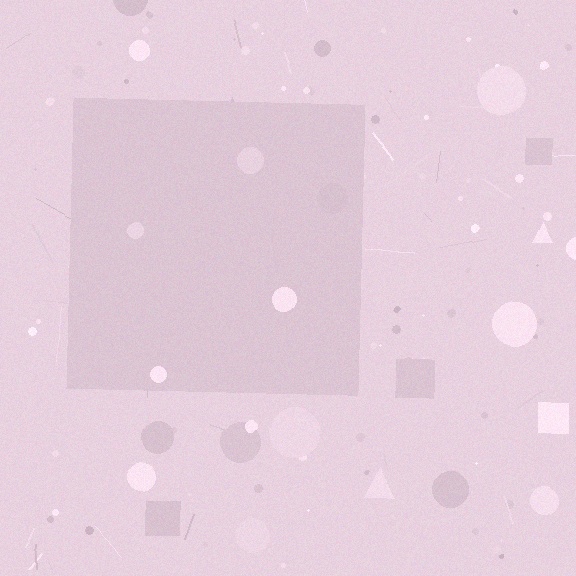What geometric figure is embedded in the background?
A square is embedded in the background.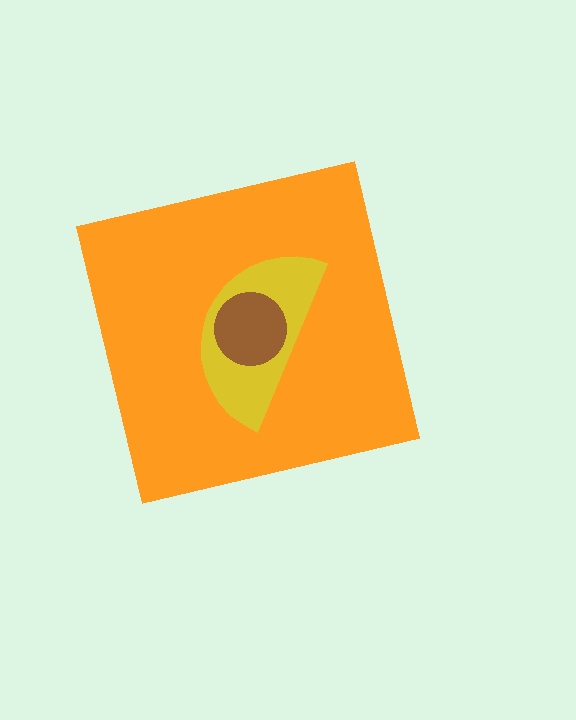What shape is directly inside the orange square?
The yellow semicircle.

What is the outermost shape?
The orange square.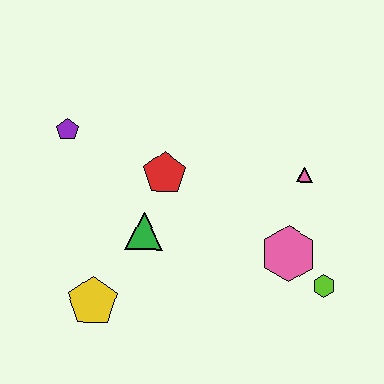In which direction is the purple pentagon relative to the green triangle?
The purple pentagon is above the green triangle.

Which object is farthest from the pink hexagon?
The purple pentagon is farthest from the pink hexagon.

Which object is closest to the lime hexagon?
The pink hexagon is closest to the lime hexagon.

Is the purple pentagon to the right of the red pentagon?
No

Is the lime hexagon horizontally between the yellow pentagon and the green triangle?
No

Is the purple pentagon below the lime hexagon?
No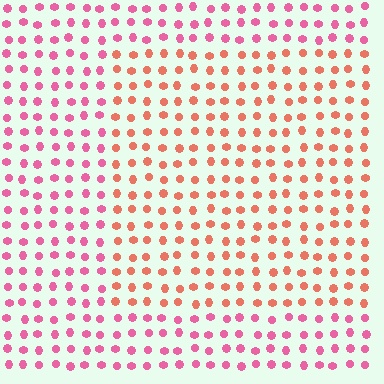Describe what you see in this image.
The image is filled with small pink elements in a uniform arrangement. A rectangle-shaped region is visible where the elements are tinted to a slightly different hue, forming a subtle color boundary.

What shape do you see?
I see a rectangle.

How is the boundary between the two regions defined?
The boundary is defined purely by a slight shift in hue (about 37 degrees). Spacing, size, and orientation are identical on both sides.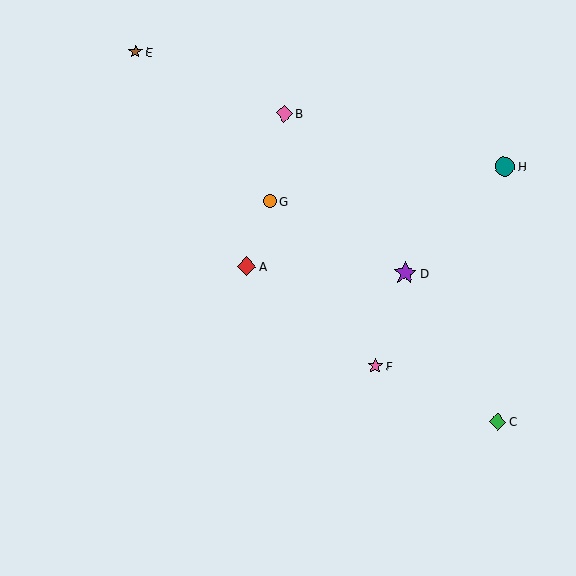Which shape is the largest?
The purple star (labeled D) is the largest.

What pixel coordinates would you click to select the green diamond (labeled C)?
Click at (498, 422) to select the green diamond C.